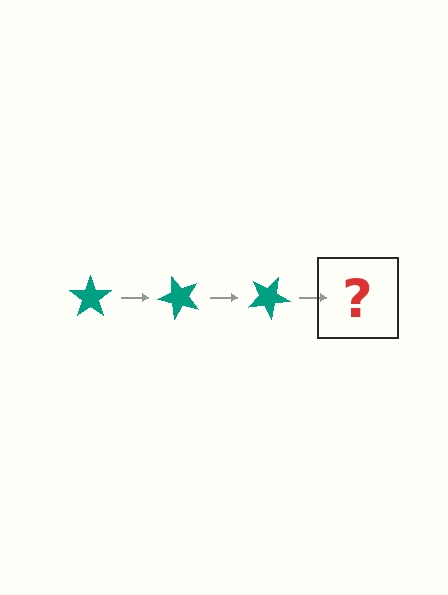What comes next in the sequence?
The next element should be a teal star rotated 150 degrees.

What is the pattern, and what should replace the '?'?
The pattern is that the star rotates 50 degrees each step. The '?' should be a teal star rotated 150 degrees.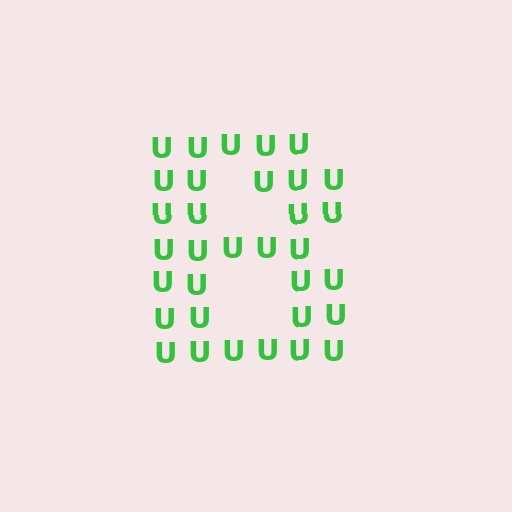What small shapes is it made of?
It is made of small letter U's.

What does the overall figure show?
The overall figure shows the letter B.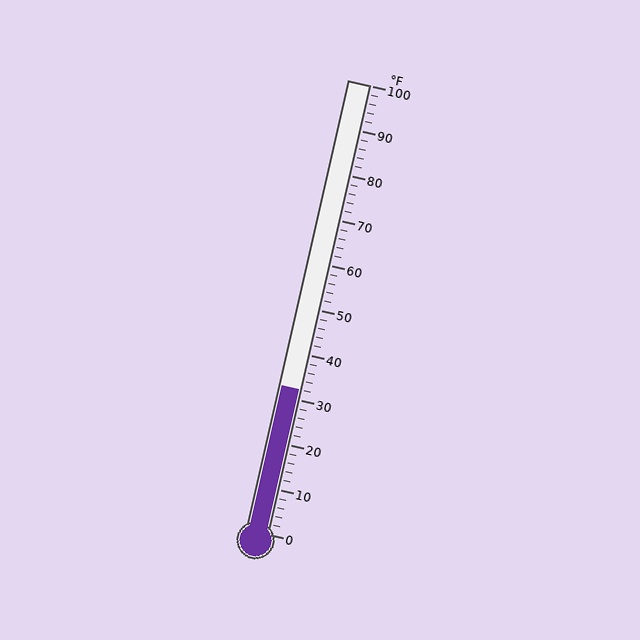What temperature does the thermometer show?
The thermometer shows approximately 32°F.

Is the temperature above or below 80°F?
The temperature is below 80°F.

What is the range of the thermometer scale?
The thermometer scale ranges from 0°F to 100°F.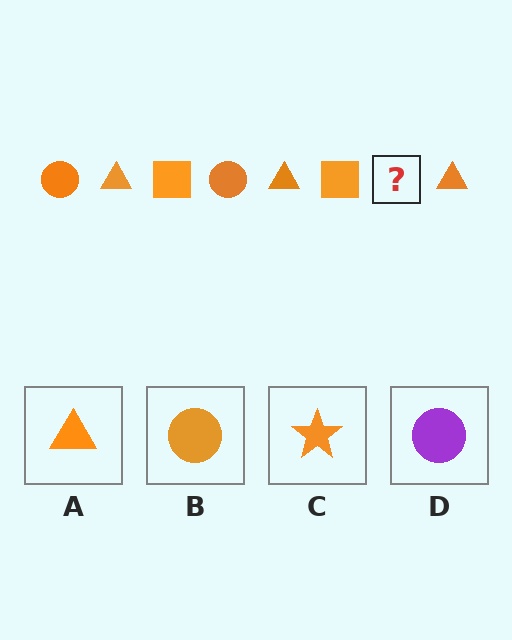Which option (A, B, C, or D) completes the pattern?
B.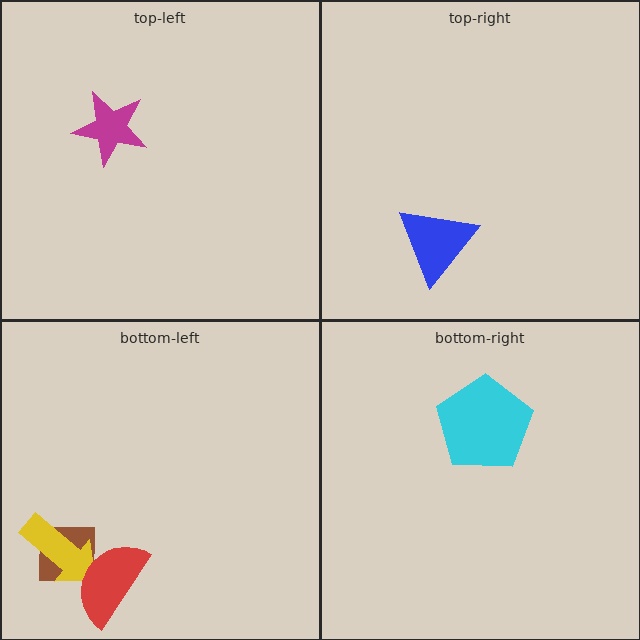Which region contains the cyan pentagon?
The bottom-right region.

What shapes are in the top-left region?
The magenta star.